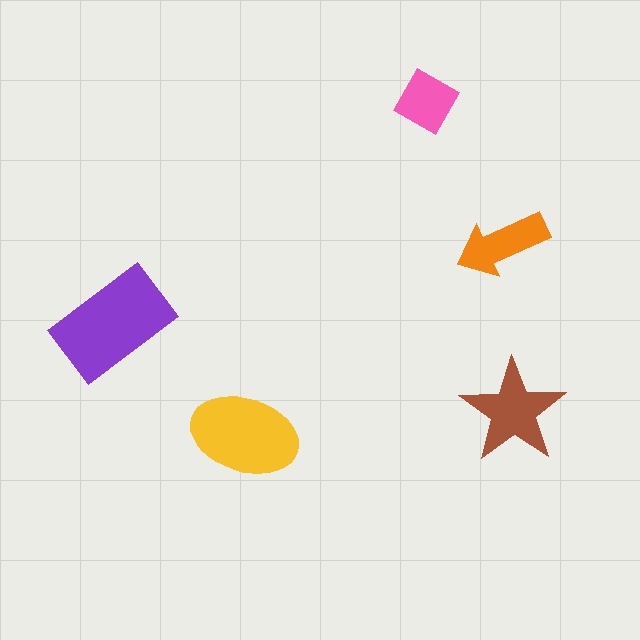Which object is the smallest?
The pink square.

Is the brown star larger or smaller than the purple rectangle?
Smaller.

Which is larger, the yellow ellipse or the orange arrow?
The yellow ellipse.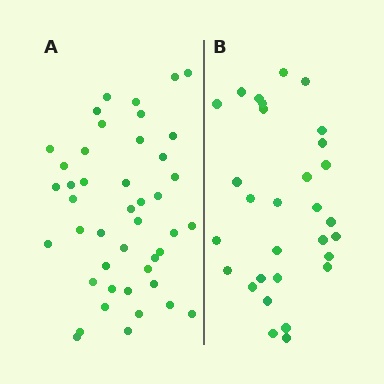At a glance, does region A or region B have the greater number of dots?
Region A (the left region) has more dots.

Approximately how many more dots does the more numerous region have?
Region A has approximately 15 more dots than region B.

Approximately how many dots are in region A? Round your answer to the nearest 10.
About 40 dots. (The exact count is 44, which rounds to 40.)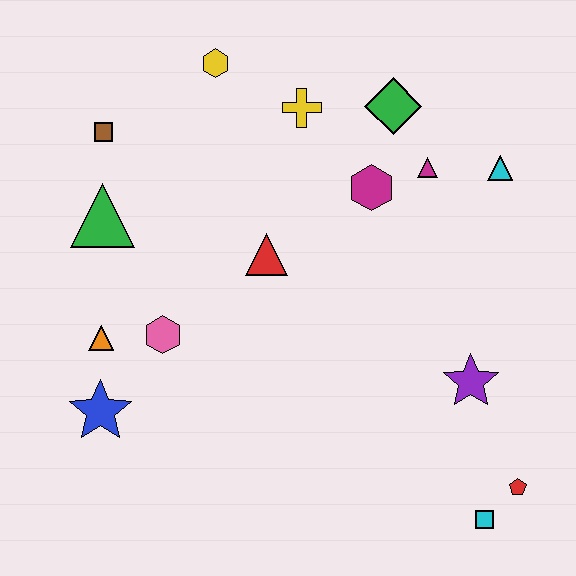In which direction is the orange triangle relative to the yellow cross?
The orange triangle is below the yellow cross.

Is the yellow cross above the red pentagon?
Yes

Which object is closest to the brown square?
The green triangle is closest to the brown square.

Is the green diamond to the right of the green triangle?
Yes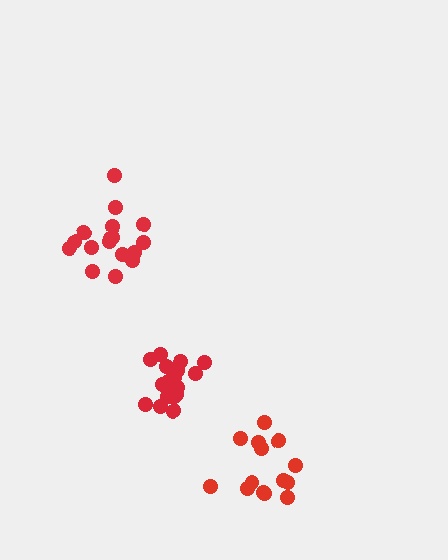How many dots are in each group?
Group 1: 17 dots, Group 2: 17 dots, Group 3: 14 dots (48 total).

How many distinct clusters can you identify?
There are 3 distinct clusters.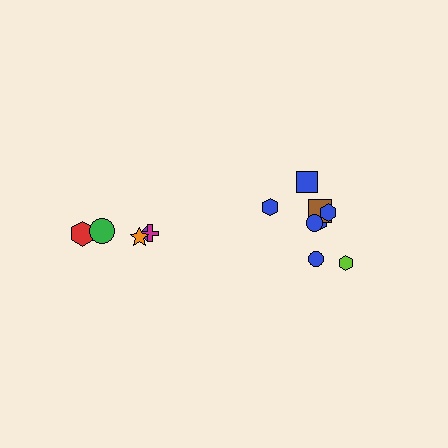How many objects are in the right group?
There are 8 objects.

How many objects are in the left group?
There are 5 objects.